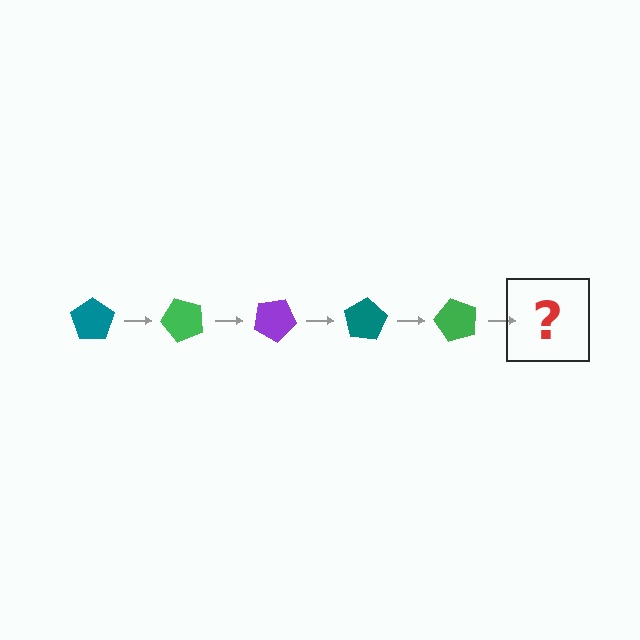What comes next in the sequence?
The next element should be a purple pentagon, rotated 250 degrees from the start.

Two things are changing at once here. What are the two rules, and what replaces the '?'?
The two rules are that it rotates 50 degrees each step and the color cycles through teal, green, and purple. The '?' should be a purple pentagon, rotated 250 degrees from the start.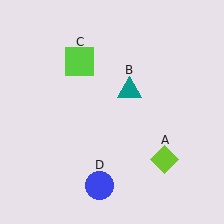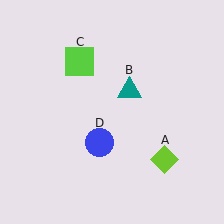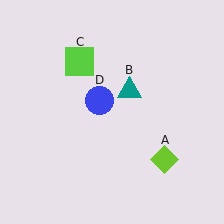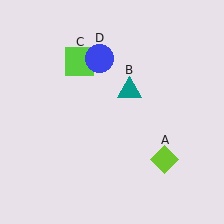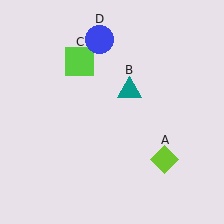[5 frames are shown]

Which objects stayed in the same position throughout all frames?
Lime diamond (object A) and teal triangle (object B) and lime square (object C) remained stationary.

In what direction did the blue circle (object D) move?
The blue circle (object D) moved up.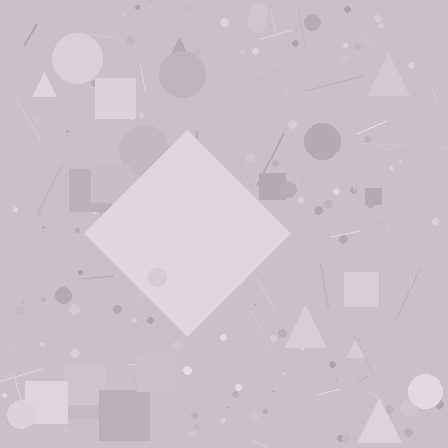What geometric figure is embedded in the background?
A diamond is embedded in the background.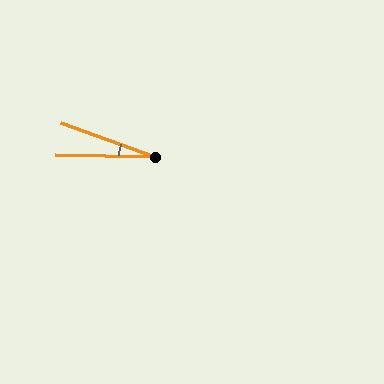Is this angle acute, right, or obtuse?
It is acute.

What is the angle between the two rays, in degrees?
Approximately 19 degrees.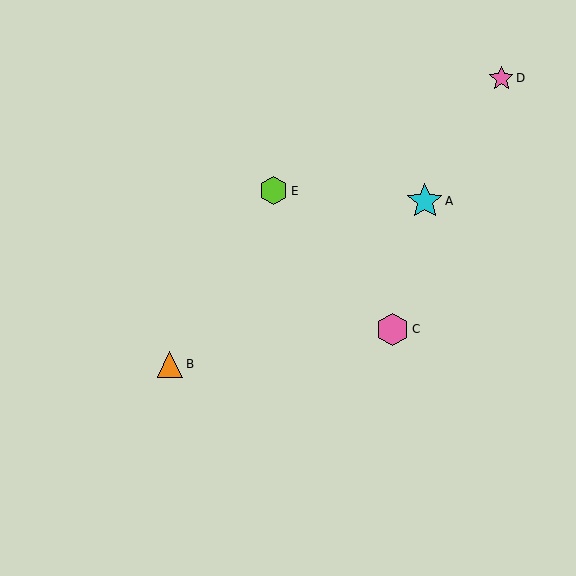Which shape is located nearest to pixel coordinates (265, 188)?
The lime hexagon (labeled E) at (274, 191) is nearest to that location.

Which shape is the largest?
The cyan star (labeled A) is the largest.